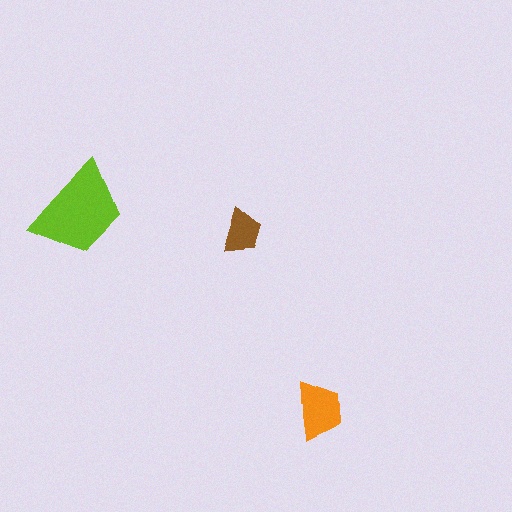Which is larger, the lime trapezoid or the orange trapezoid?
The lime one.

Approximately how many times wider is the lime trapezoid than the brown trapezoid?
About 2 times wider.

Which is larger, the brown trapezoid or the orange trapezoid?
The orange one.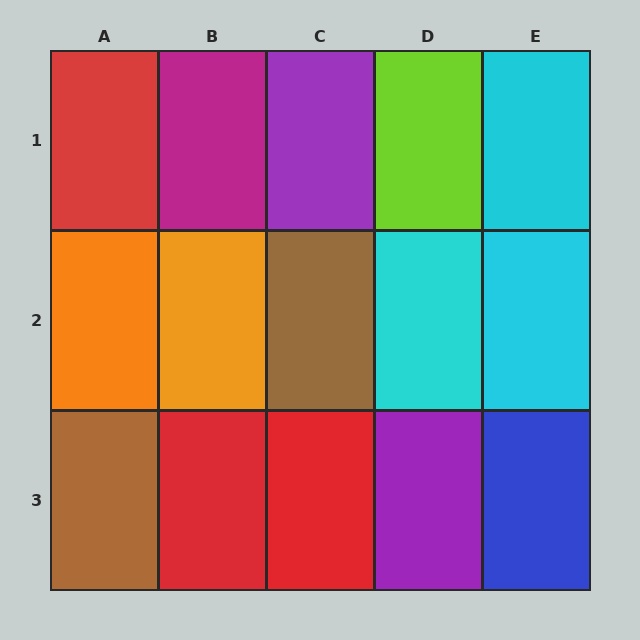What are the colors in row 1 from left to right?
Red, magenta, purple, lime, cyan.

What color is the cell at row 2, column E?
Cyan.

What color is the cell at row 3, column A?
Brown.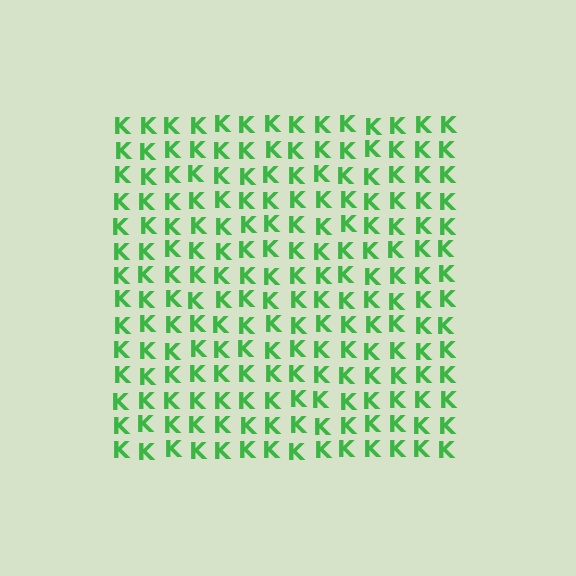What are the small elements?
The small elements are letter K's.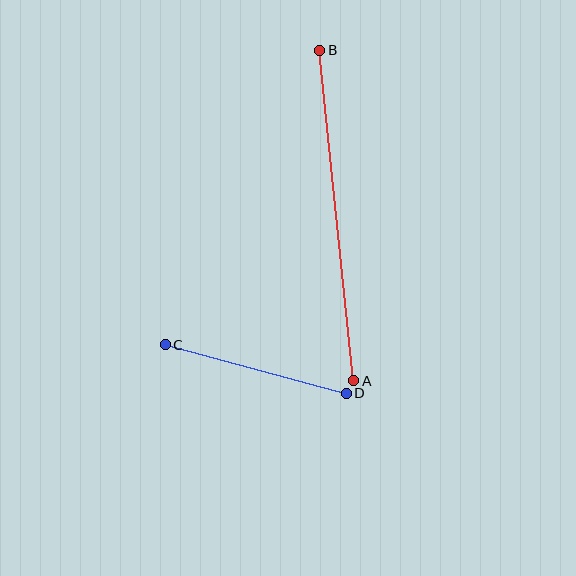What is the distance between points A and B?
The distance is approximately 332 pixels.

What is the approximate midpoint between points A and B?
The midpoint is at approximately (337, 215) pixels.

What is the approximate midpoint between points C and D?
The midpoint is at approximately (256, 369) pixels.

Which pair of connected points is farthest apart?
Points A and B are farthest apart.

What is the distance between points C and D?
The distance is approximately 188 pixels.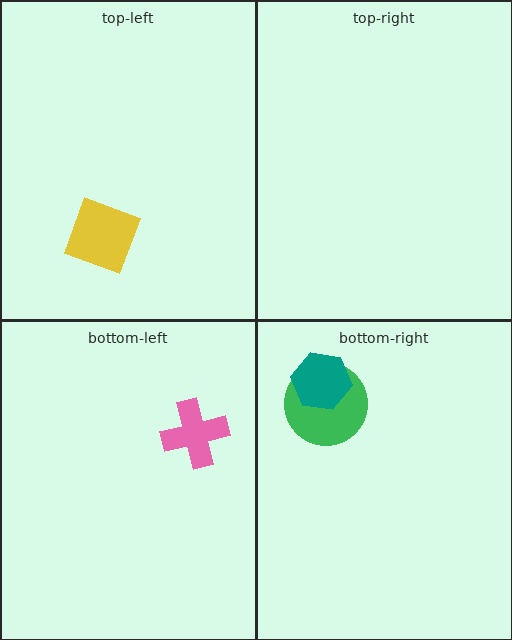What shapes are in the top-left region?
The yellow square.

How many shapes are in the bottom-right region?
2.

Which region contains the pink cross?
The bottom-left region.